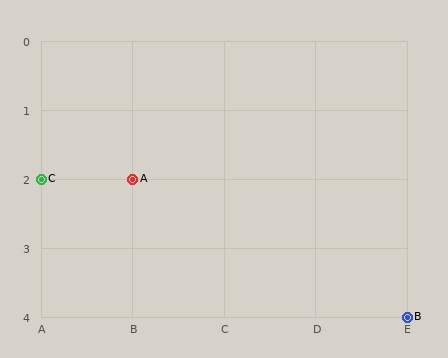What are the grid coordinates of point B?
Point B is at grid coordinates (E, 4).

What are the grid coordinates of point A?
Point A is at grid coordinates (B, 2).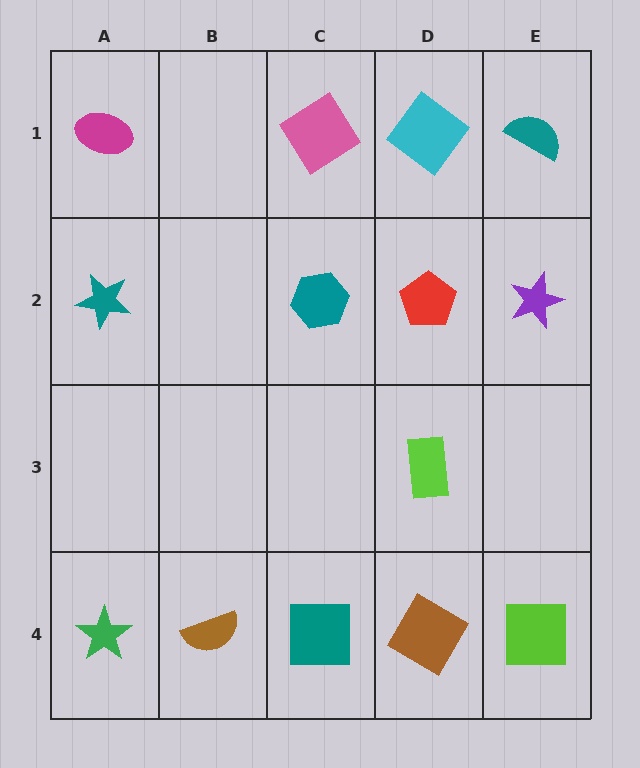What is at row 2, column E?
A purple star.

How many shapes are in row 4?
5 shapes.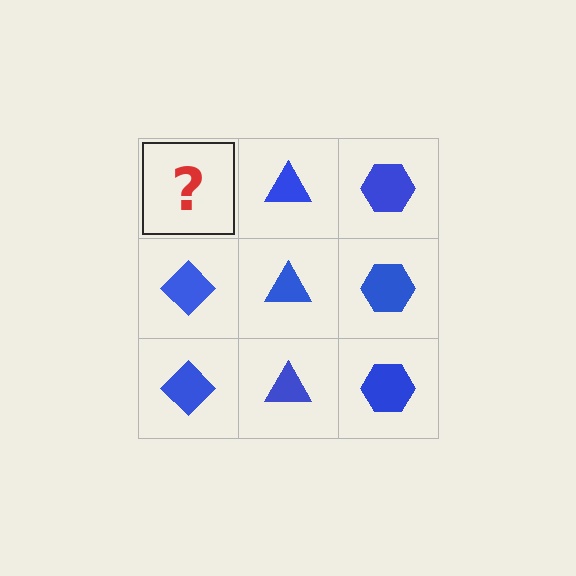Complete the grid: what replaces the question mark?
The question mark should be replaced with a blue diamond.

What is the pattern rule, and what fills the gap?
The rule is that each column has a consistent shape. The gap should be filled with a blue diamond.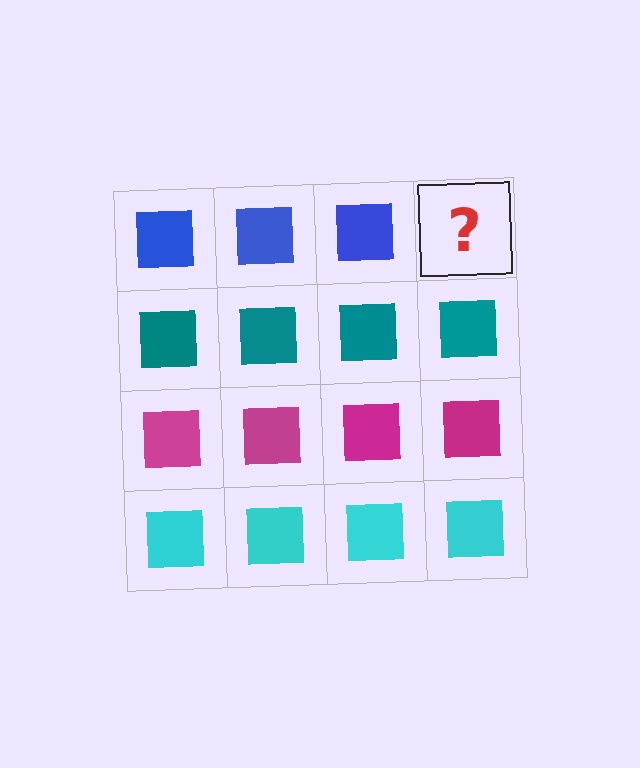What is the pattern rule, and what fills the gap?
The rule is that each row has a consistent color. The gap should be filled with a blue square.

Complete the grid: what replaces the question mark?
The question mark should be replaced with a blue square.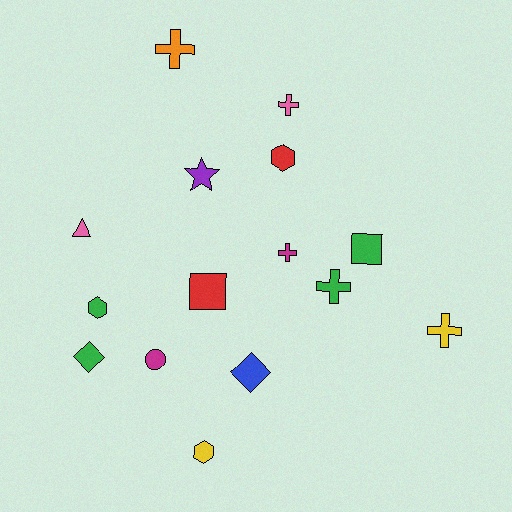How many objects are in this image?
There are 15 objects.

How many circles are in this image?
There is 1 circle.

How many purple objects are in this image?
There is 1 purple object.